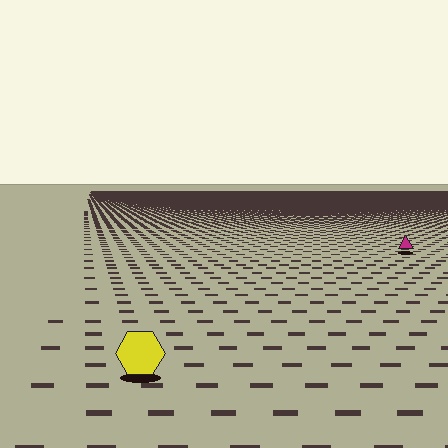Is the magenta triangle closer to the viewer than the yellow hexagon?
No. The yellow hexagon is closer — you can tell from the texture gradient: the ground texture is coarser near it.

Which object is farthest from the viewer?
The magenta triangle is farthest from the viewer. It appears smaller and the ground texture around it is denser.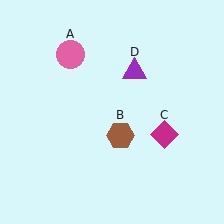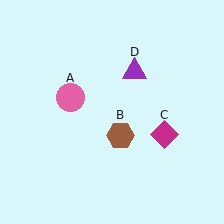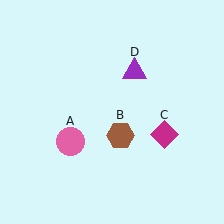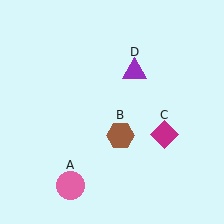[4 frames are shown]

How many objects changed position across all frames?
1 object changed position: pink circle (object A).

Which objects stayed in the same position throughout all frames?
Brown hexagon (object B) and magenta diamond (object C) and purple triangle (object D) remained stationary.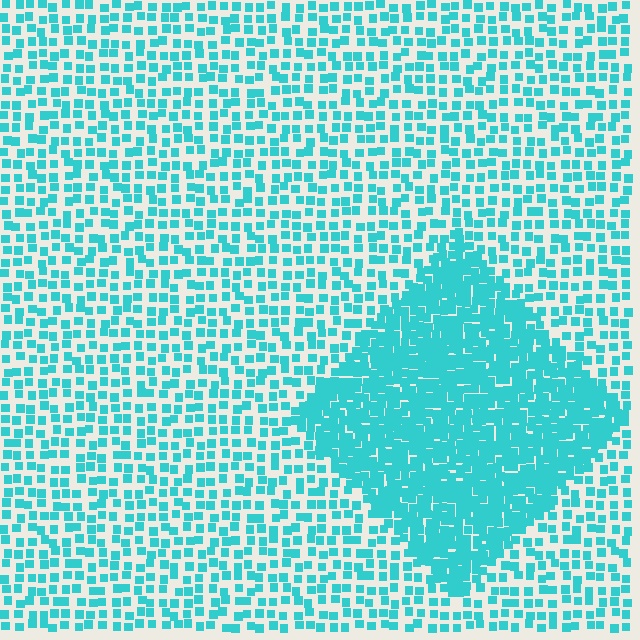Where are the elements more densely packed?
The elements are more densely packed inside the diamond boundary.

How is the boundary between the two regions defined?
The boundary is defined by a change in element density (approximately 2.4x ratio). All elements are the same color, size, and shape.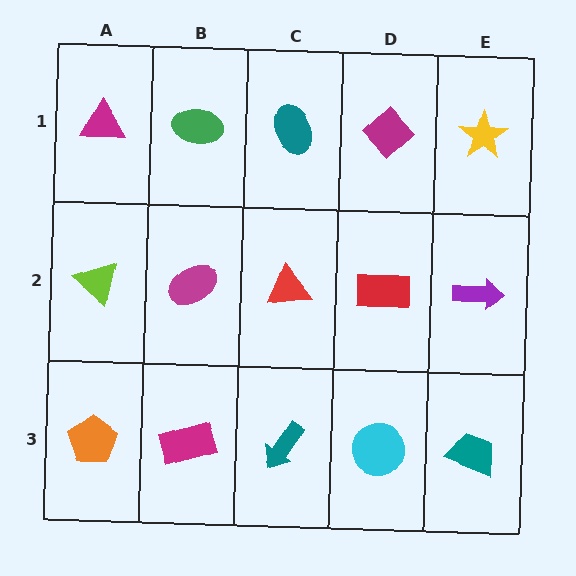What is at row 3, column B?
A magenta rectangle.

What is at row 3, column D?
A cyan circle.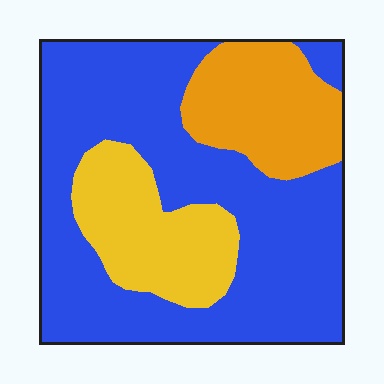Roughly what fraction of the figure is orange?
Orange covers around 20% of the figure.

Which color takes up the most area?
Blue, at roughly 65%.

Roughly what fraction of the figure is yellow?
Yellow takes up between a sixth and a third of the figure.